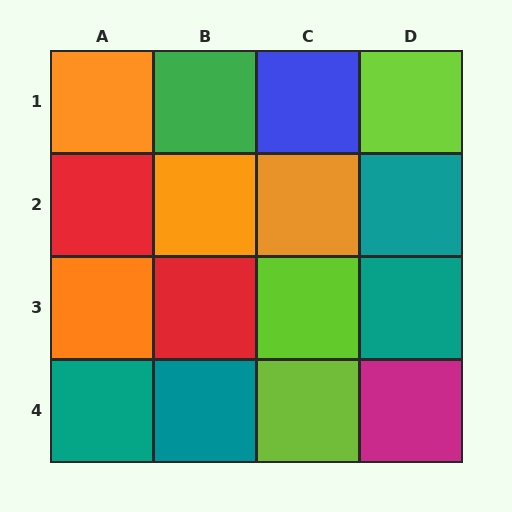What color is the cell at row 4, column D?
Magenta.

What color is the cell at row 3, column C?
Lime.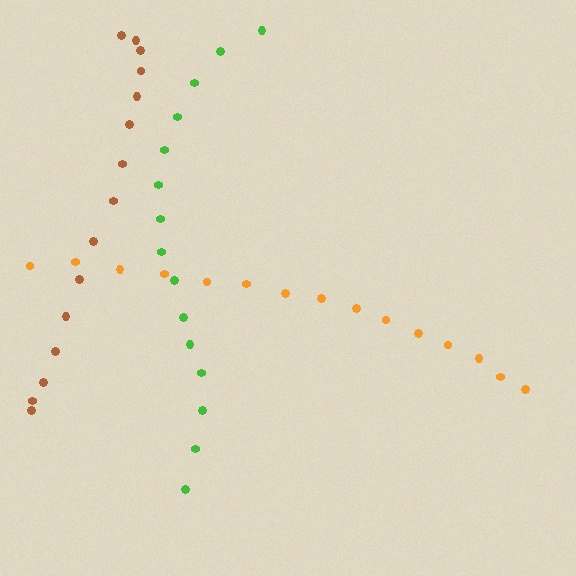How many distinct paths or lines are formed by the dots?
There are 3 distinct paths.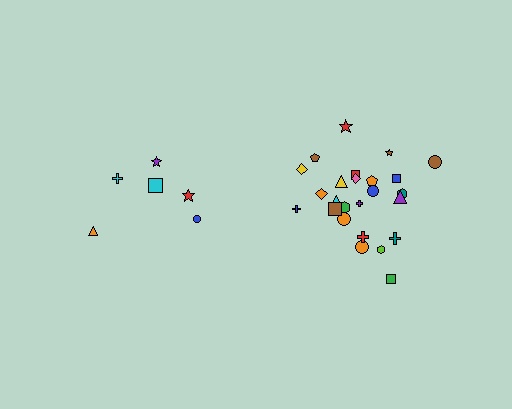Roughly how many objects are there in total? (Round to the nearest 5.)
Roughly 30 objects in total.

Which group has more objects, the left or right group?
The right group.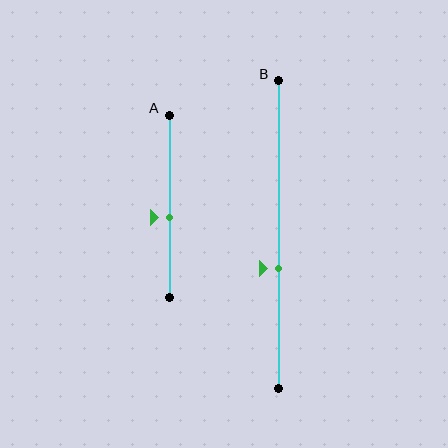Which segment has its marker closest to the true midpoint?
Segment A has its marker closest to the true midpoint.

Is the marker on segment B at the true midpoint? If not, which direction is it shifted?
No, the marker on segment B is shifted downward by about 11% of the segment length.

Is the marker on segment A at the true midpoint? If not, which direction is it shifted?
No, the marker on segment A is shifted downward by about 6% of the segment length.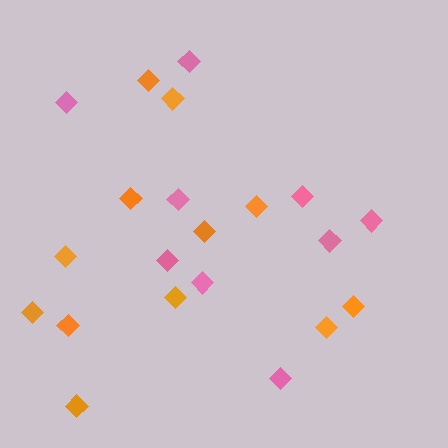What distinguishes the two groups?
There are 2 groups: one group of orange diamonds (12) and one group of pink diamonds (9).